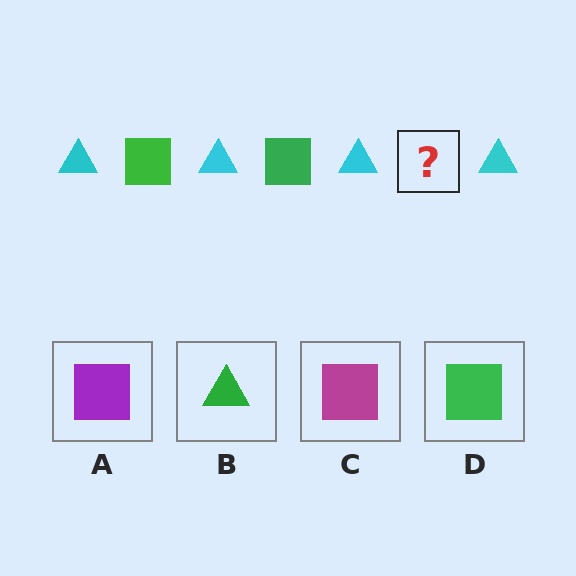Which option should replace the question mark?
Option D.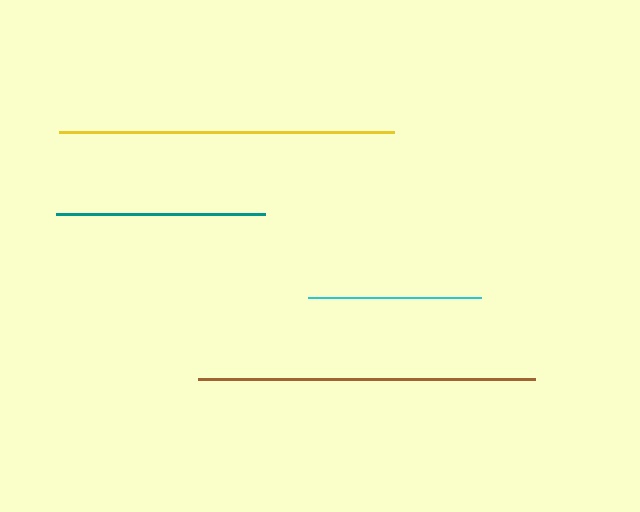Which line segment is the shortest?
The cyan line is the shortest at approximately 173 pixels.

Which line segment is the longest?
The brown line is the longest at approximately 336 pixels.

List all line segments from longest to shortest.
From longest to shortest: brown, yellow, teal, cyan.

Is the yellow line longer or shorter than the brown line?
The brown line is longer than the yellow line.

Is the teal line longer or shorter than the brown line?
The brown line is longer than the teal line.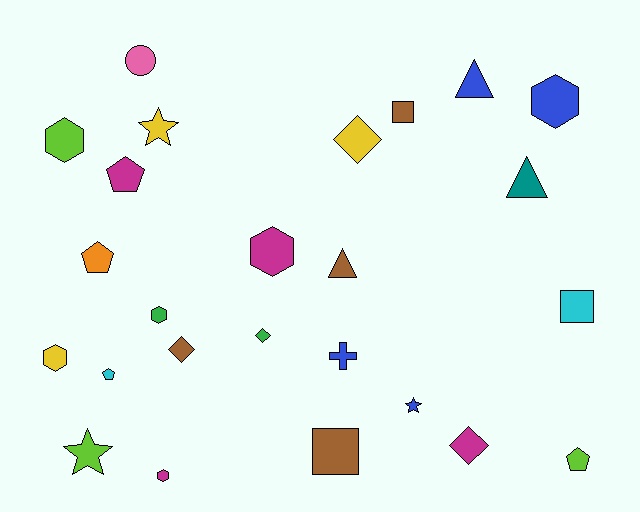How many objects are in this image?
There are 25 objects.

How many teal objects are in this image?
There is 1 teal object.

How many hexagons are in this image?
There are 6 hexagons.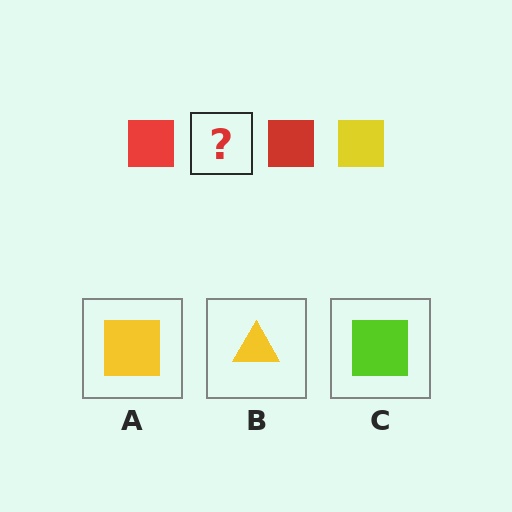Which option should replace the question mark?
Option A.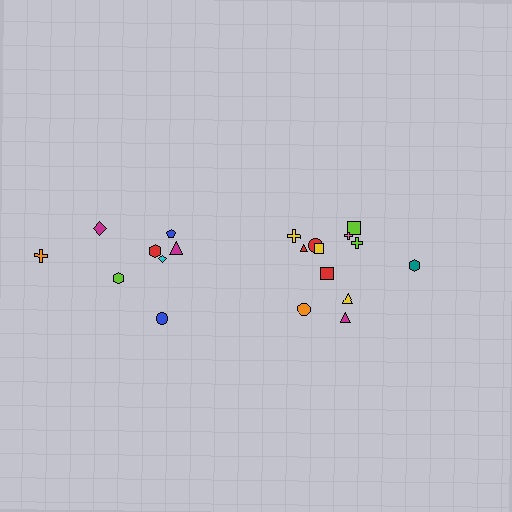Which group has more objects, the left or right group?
The right group.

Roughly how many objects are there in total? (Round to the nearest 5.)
Roughly 20 objects in total.